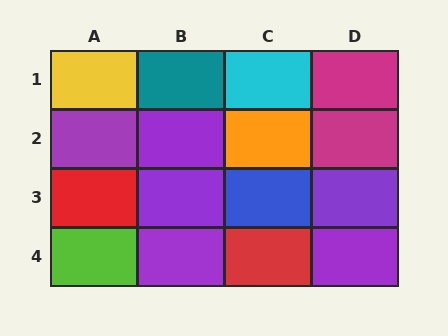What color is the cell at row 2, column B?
Purple.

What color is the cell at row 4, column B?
Purple.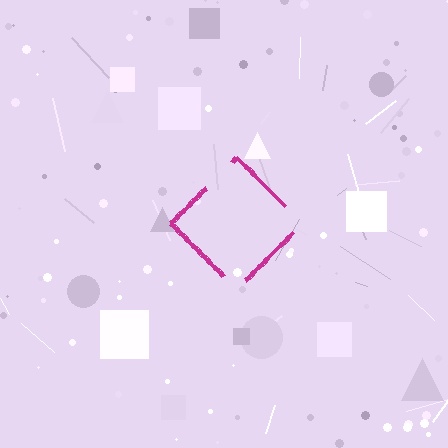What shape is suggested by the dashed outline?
The dashed outline suggests a diamond.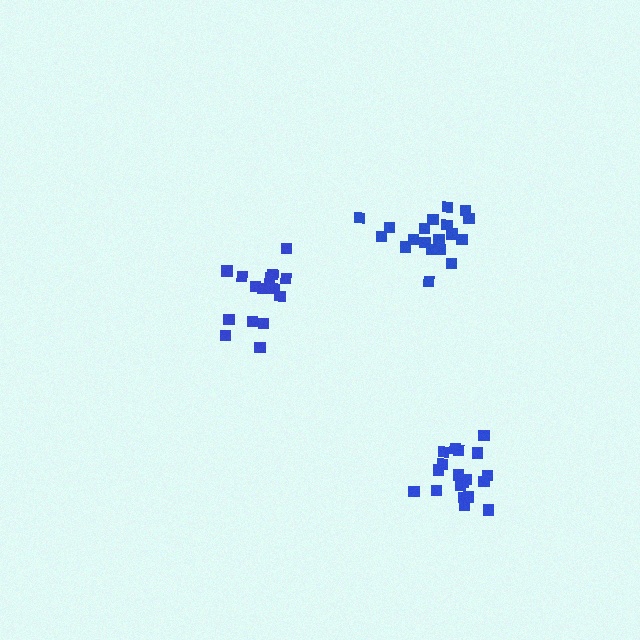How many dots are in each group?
Group 1: 20 dots, Group 2: 19 dots, Group 3: 15 dots (54 total).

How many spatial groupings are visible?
There are 3 spatial groupings.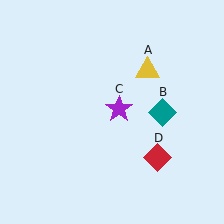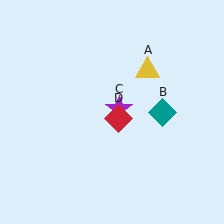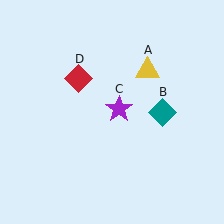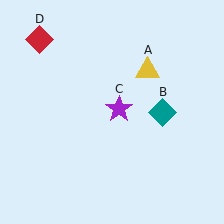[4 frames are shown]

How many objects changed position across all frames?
1 object changed position: red diamond (object D).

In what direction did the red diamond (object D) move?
The red diamond (object D) moved up and to the left.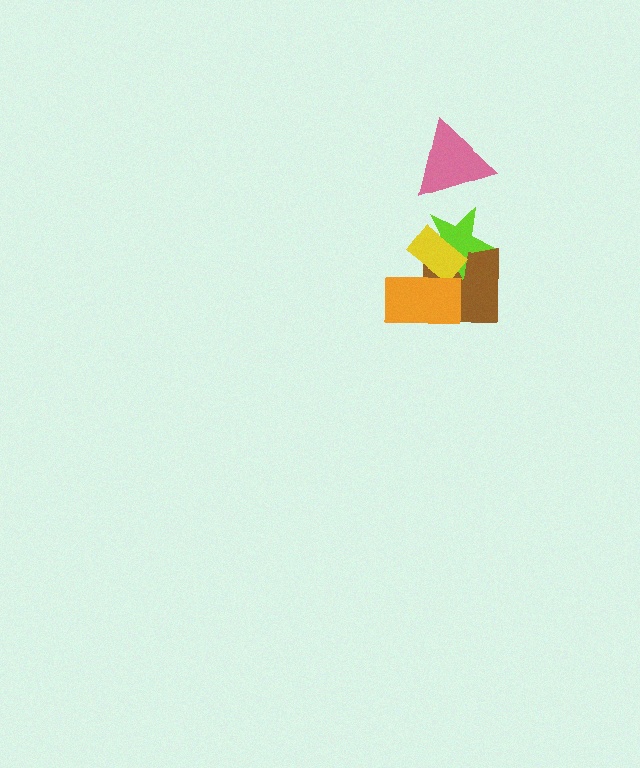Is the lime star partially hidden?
Yes, it is partially covered by another shape.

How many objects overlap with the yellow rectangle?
3 objects overlap with the yellow rectangle.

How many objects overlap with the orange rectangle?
3 objects overlap with the orange rectangle.